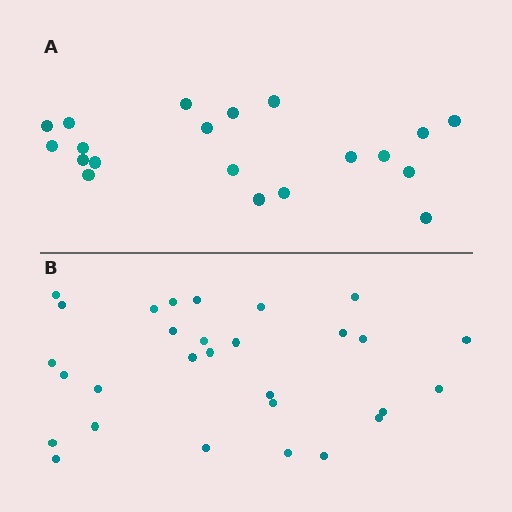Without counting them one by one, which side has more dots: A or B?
Region B (the bottom region) has more dots.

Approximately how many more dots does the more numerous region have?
Region B has roughly 8 or so more dots than region A.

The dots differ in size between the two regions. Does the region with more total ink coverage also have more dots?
No. Region A has more total ink coverage because its dots are larger, but region B actually contains more individual dots. Total area can be misleading — the number of items is what matters here.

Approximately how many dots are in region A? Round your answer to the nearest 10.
About 20 dots.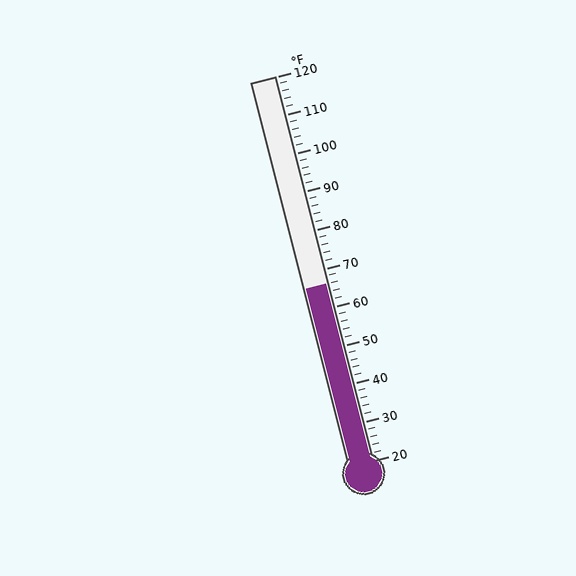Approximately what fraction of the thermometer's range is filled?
The thermometer is filled to approximately 45% of its range.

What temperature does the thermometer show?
The thermometer shows approximately 66°F.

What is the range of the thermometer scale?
The thermometer scale ranges from 20°F to 120°F.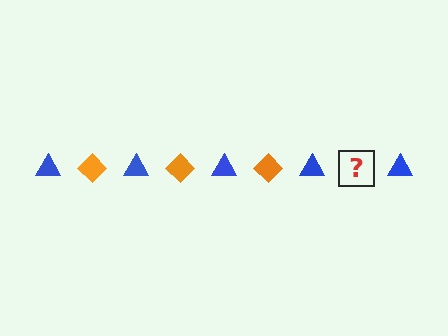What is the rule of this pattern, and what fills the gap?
The rule is that the pattern alternates between blue triangle and orange diamond. The gap should be filled with an orange diamond.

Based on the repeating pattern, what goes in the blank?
The blank should be an orange diamond.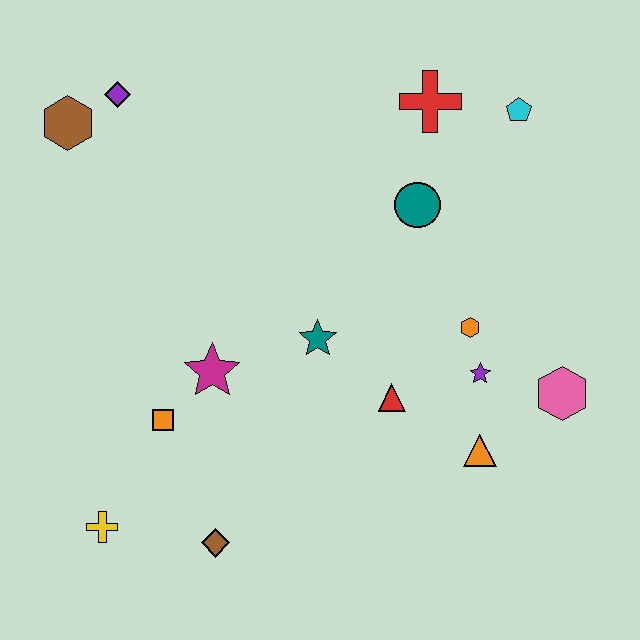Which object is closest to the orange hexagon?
The purple star is closest to the orange hexagon.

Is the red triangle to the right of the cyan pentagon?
No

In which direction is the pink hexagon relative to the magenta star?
The pink hexagon is to the right of the magenta star.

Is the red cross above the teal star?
Yes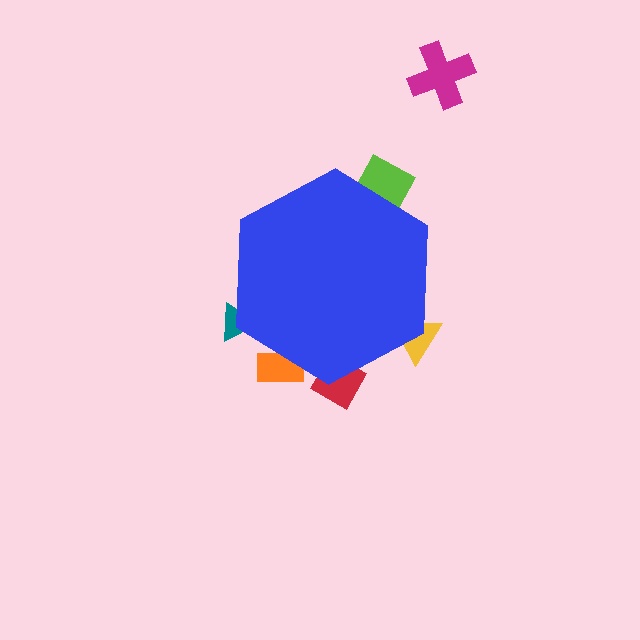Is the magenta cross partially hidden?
No, the magenta cross is fully visible.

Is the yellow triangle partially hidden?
Yes, the yellow triangle is partially hidden behind the blue hexagon.